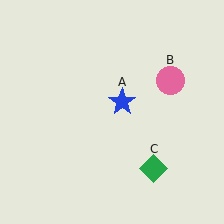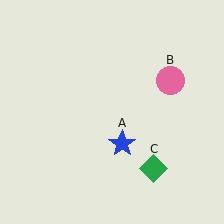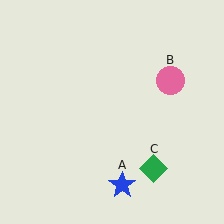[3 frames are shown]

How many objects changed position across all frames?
1 object changed position: blue star (object A).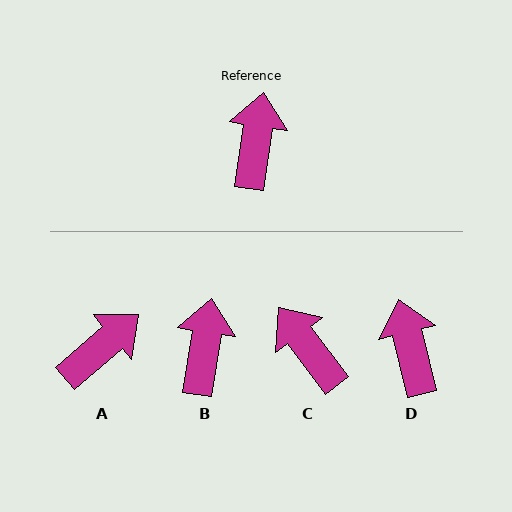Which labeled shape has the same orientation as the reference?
B.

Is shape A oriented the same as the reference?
No, it is off by about 41 degrees.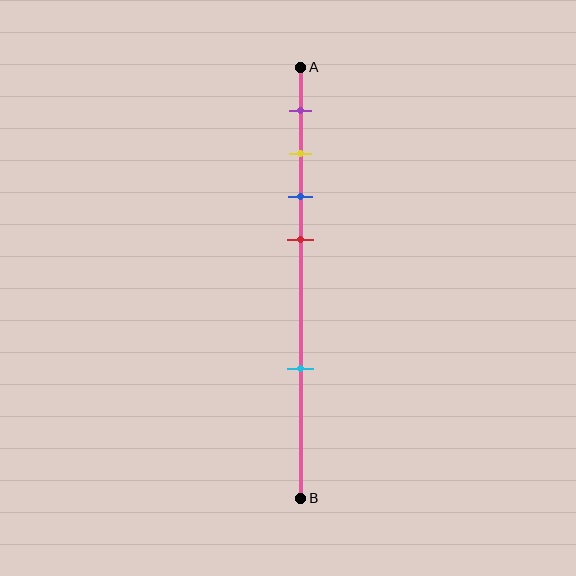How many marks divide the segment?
There are 5 marks dividing the segment.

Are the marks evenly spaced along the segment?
No, the marks are not evenly spaced.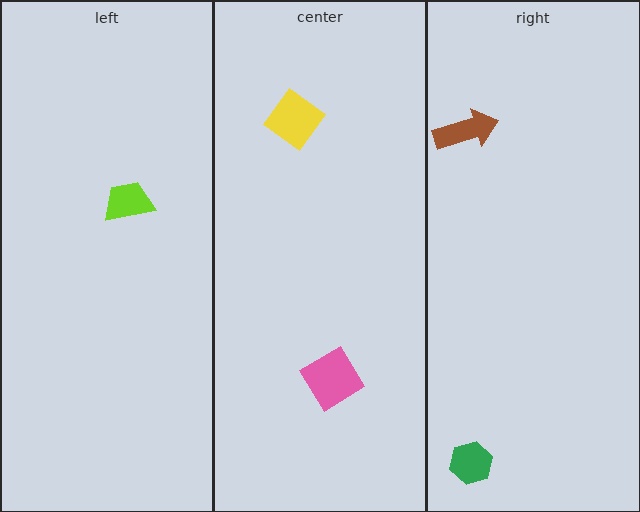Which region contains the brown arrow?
The right region.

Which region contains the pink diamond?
The center region.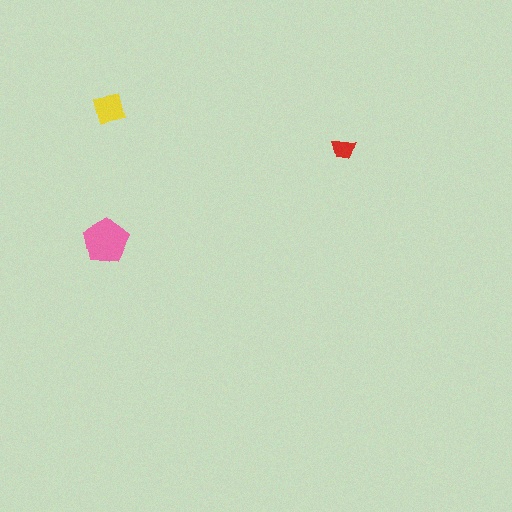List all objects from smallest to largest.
The red trapezoid, the yellow square, the pink pentagon.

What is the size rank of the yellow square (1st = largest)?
2nd.